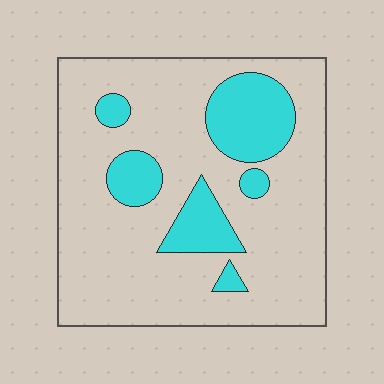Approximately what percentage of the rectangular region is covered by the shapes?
Approximately 20%.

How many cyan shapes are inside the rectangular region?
6.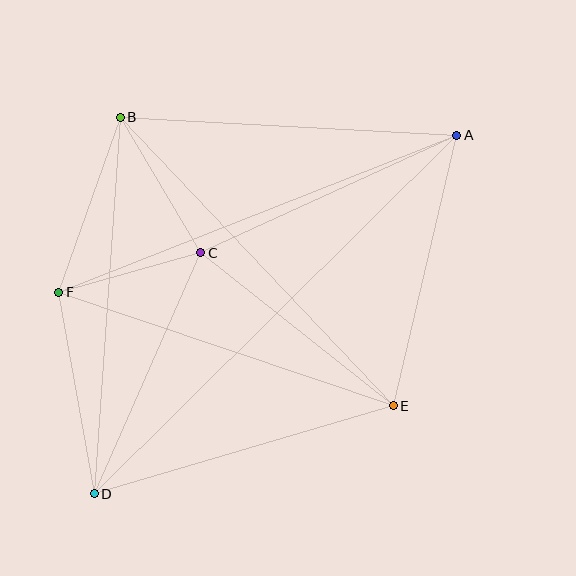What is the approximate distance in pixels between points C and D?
The distance between C and D is approximately 263 pixels.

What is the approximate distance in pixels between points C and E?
The distance between C and E is approximately 246 pixels.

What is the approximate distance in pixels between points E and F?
The distance between E and F is approximately 353 pixels.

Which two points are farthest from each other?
Points A and D are farthest from each other.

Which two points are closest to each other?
Points C and F are closest to each other.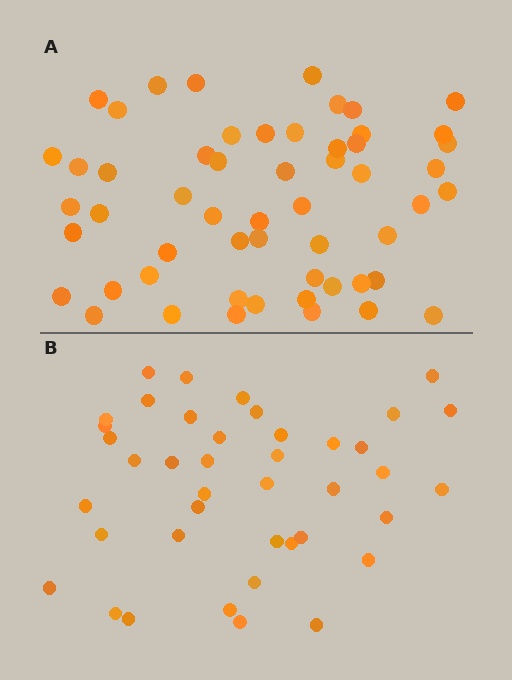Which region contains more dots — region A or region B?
Region A (the top region) has more dots.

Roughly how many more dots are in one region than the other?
Region A has approximately 15 more dots than region B.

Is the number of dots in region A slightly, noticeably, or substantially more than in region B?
Region A has noticeably more, but not dramatically so. The ratio is roughly 1.3 to 1.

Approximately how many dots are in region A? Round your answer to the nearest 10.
About 60 dots. (The exact count is 55, which rounds to 60.)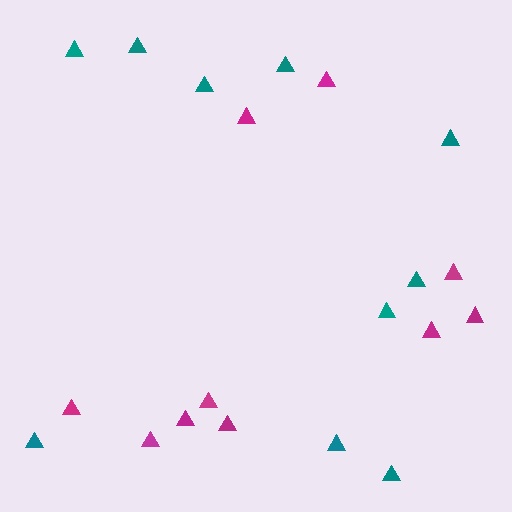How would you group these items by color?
There are 2 groups: one group of teal triangles (10) and one group of magenta triangles (10).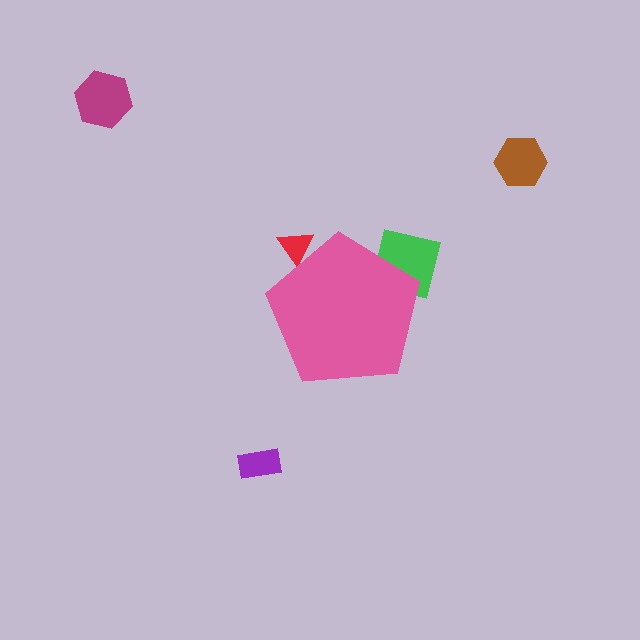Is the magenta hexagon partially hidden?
No, the magenta hexagon is fully visible.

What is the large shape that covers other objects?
A pink pentagon.